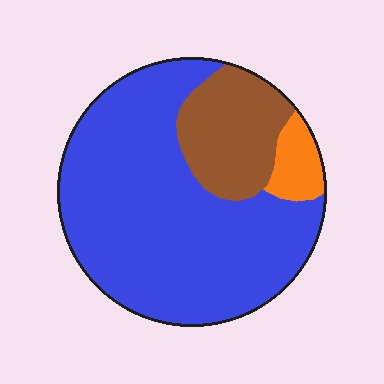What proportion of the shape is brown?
Brown takes up about one fifth (1/5) of the shape.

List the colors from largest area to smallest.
From largest to smallest: blue, brown, orange.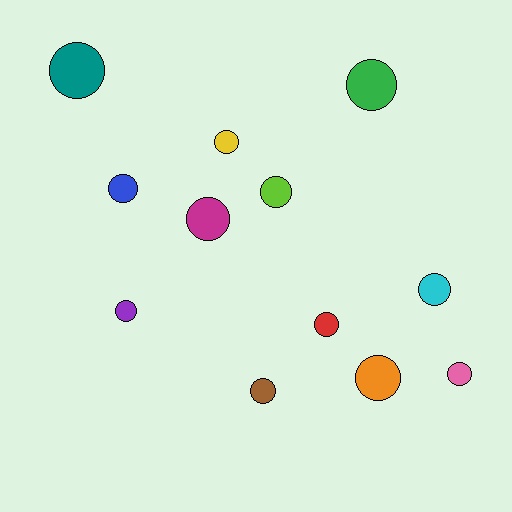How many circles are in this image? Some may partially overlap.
There are 12 circles.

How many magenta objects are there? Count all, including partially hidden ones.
There is 1 magenta object.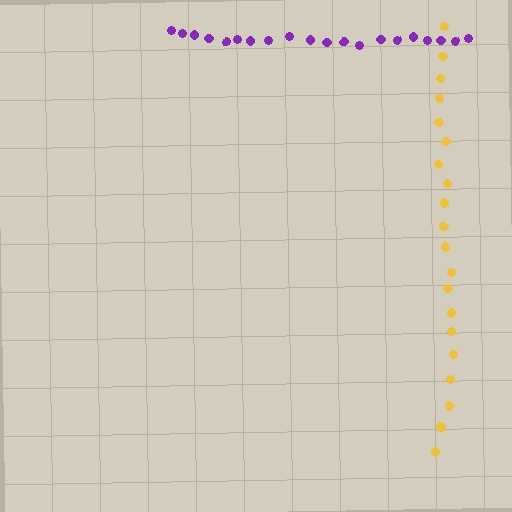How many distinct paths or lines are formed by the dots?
There are 2 distinct paths.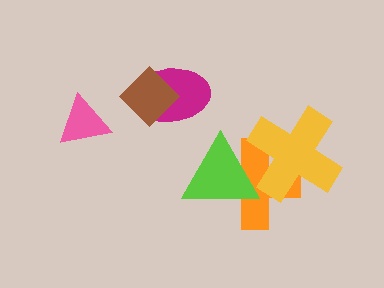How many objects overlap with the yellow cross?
2 objects overlap with the yellow cross.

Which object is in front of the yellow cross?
The lime triangle is in front of the yellow cross.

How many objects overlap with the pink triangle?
0 objects overlap with the pink triangle.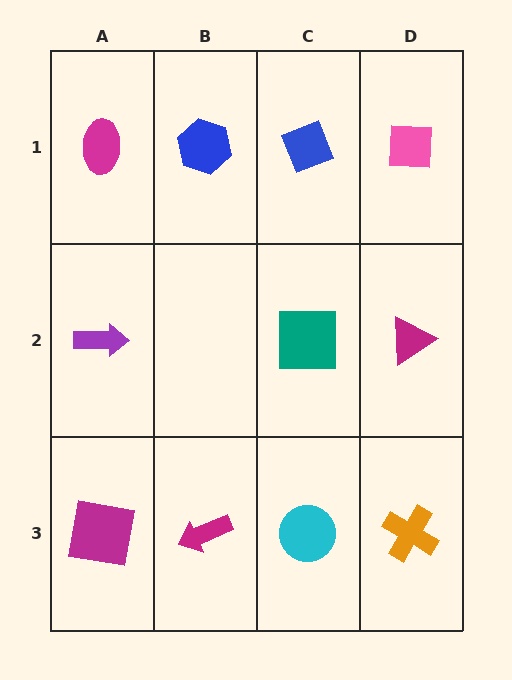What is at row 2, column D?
A magenta triangle.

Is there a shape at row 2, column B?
No, that cell is empty.